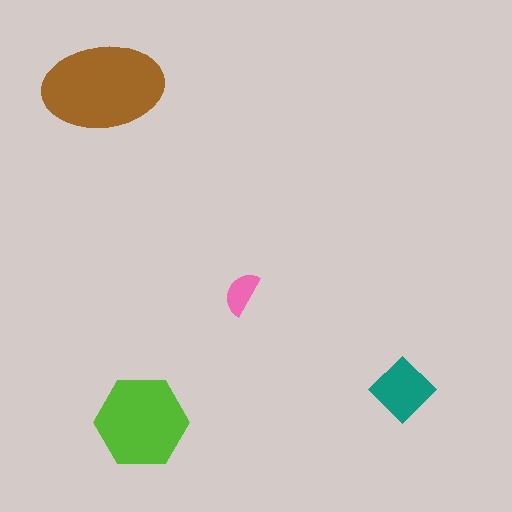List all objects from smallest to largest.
The pink semicircle, the teal diamond, the lime hexagon, the brown ellipse.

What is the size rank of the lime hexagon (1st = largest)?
2nd.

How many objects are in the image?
There are 4 objects in the image.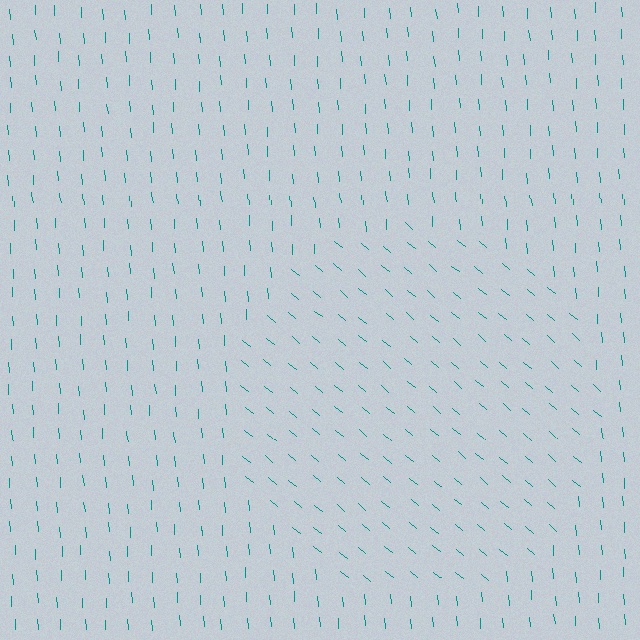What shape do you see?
I see a circle.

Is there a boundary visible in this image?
Yes, there is a texture boundary formed by a change in line orientation.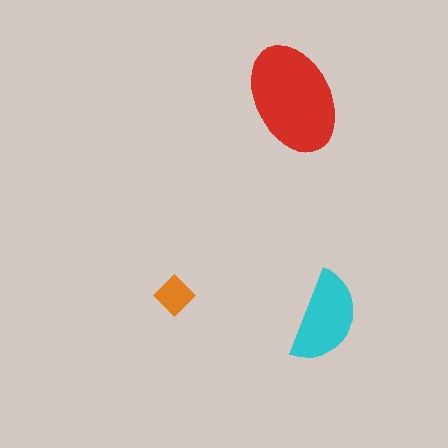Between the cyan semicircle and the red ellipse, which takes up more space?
The red ellipse.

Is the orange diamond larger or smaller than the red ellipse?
Smaller.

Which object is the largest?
The red ellipse.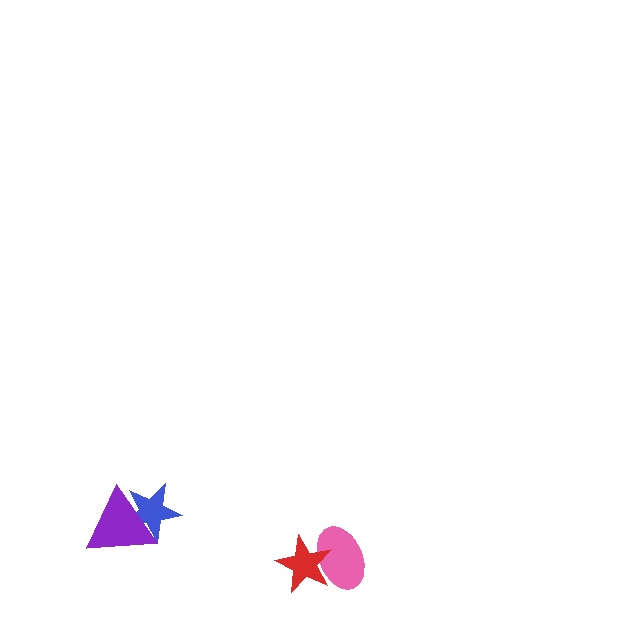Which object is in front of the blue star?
The purple triangle is in front of the blue star.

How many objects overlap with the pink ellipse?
1 object overlaps with the pink ellipse.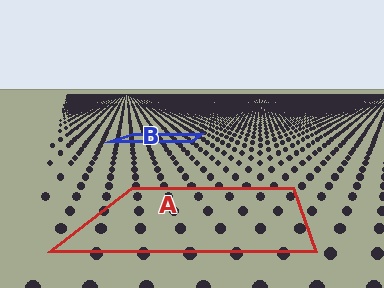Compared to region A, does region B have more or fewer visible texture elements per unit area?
Region B has more texture elements per unit area — they are packed more densely because it is farther away.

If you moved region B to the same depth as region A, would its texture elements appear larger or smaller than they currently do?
They would appear larger. At a closer depth, the same texture elements are projected at a bigger on-screen size.